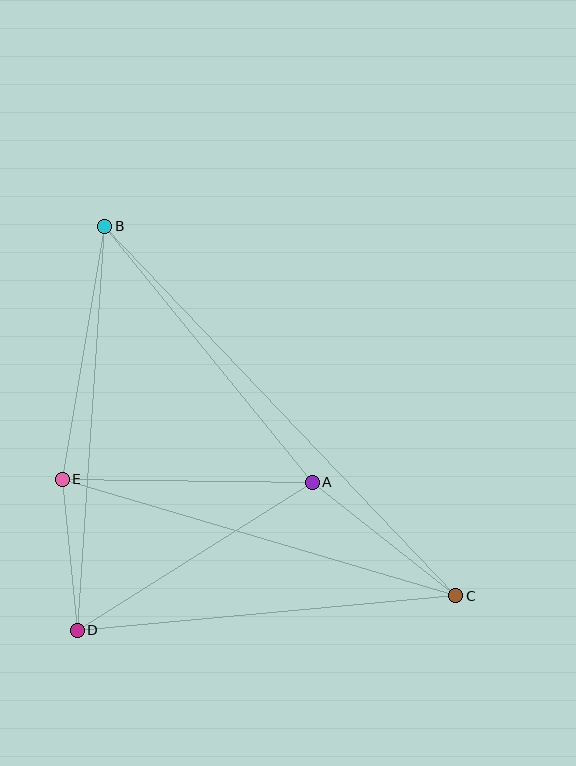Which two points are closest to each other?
Points D and E are closest to each other.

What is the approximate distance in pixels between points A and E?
The distance between A and E is approximately 250 pixels.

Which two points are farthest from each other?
Points B and C are farthest from each other.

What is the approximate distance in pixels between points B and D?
The distance between B and D is approximately 405 pixels.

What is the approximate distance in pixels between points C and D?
The distance between C and D is approximately 380 pixels.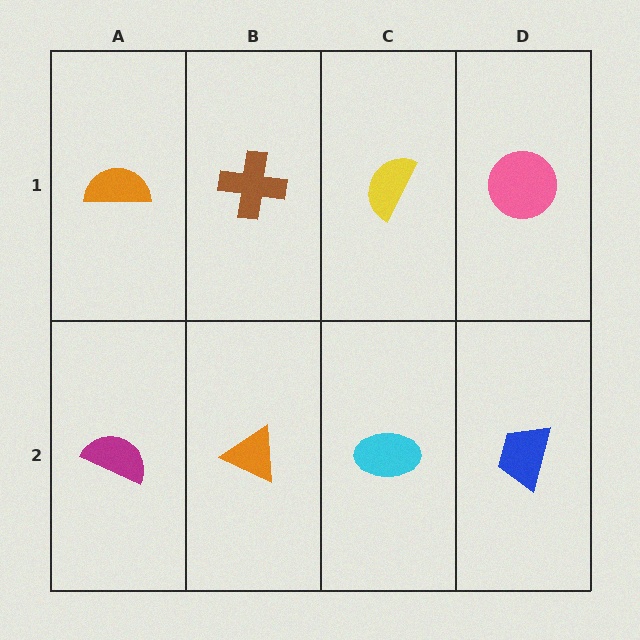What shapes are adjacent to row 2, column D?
A pink circle (row 1, column D), a cyan ellipse (row 2, column C).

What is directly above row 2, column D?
A pink circle.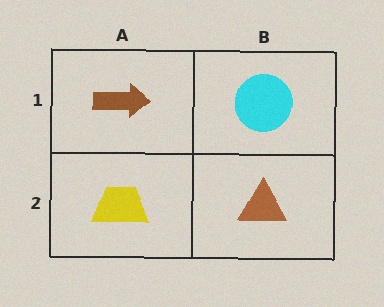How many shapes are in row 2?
2 shapes.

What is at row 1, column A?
A brown arrow.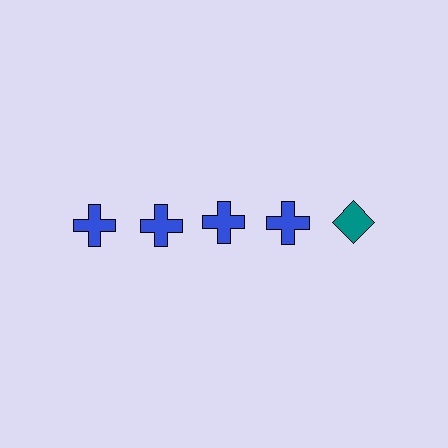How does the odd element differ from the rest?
It differs in both color (teal instead of blue) and shape (diamond instead of cross).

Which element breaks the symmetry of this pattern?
The teal diamond in the top row, rightmost column breaks the symmetry. All other shapes are blue crosses.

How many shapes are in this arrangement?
There are 5 shapes arranged in a grid pattern.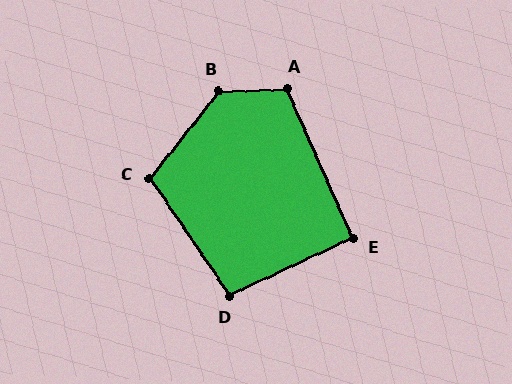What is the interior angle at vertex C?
Approximately 107 degrees (obtuse).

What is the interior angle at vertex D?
Approximately 99 degrees (obtuse).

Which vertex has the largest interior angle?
B, at approximately 130 degrees.